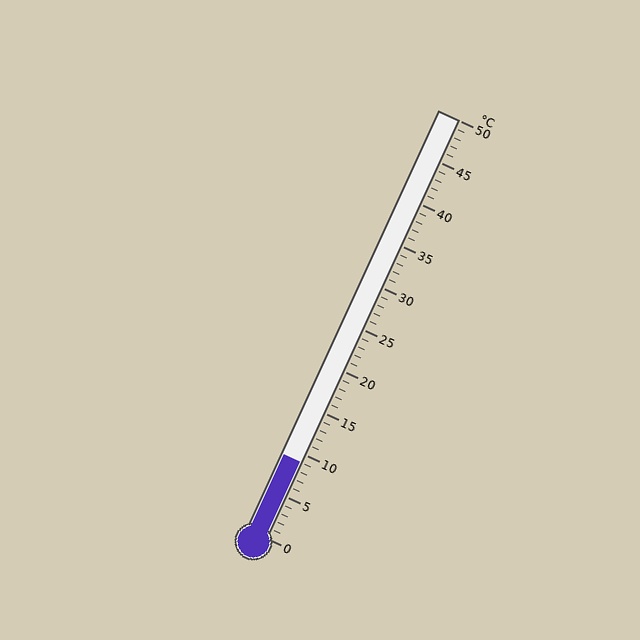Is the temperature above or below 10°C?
The temperature is below 10°C.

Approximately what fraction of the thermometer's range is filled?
The thermometer is filled to approximately 20% of its range.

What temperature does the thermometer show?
The thermometer shows approximately 9°C.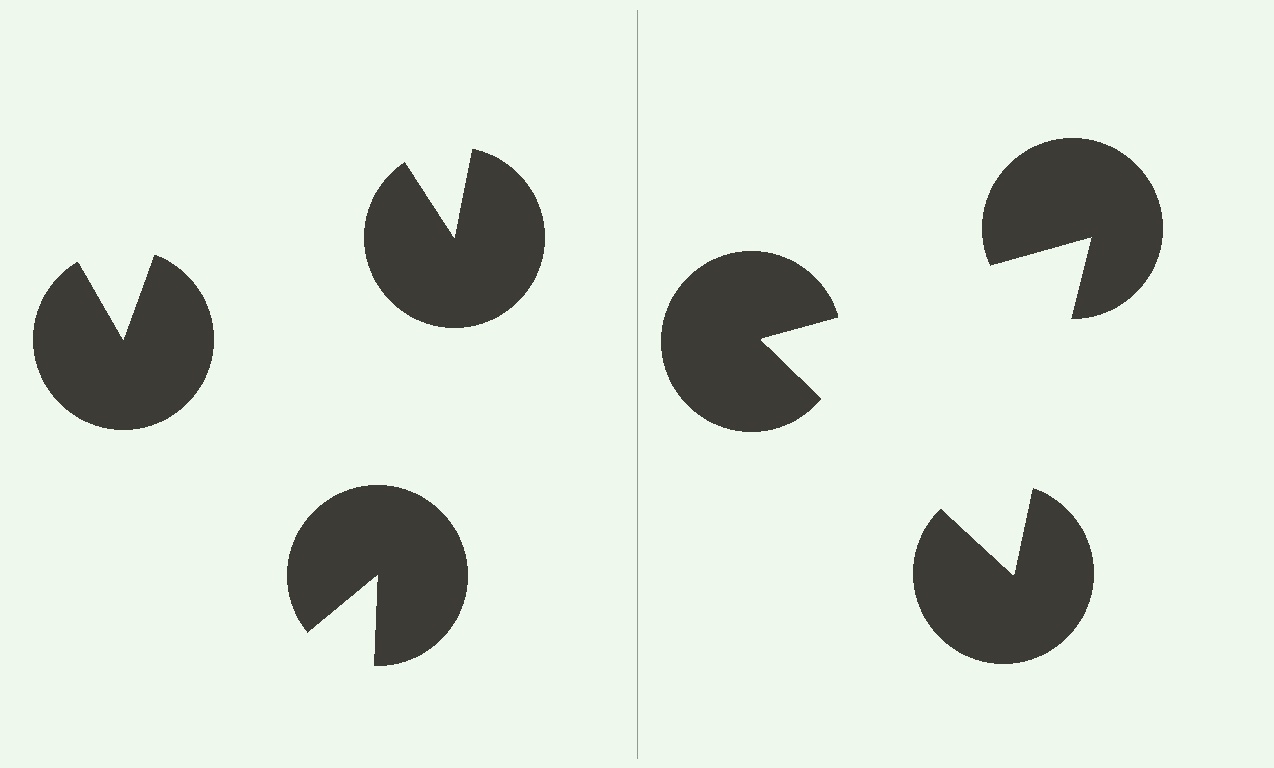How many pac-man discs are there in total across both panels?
6 — 3 on each side.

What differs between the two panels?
The pac-man discs are positioned identically on both sides; only the wedge orientations differ. On the right they align to a triangle; on the left they are misaligned.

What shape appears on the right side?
An illusory triangle.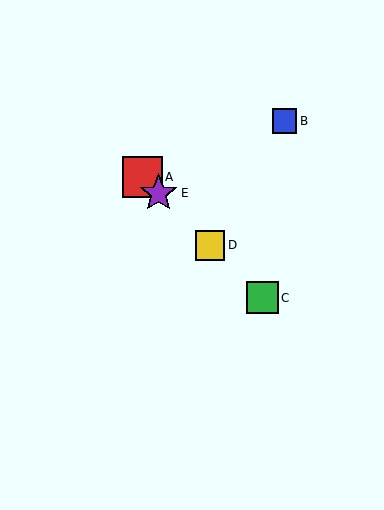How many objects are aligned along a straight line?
4 objects (A, C, D, E) are aligned along a straight line.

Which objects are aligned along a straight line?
Objects A, C, D, E are aligned along a straight line.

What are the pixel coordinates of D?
Object D is at (210, 245).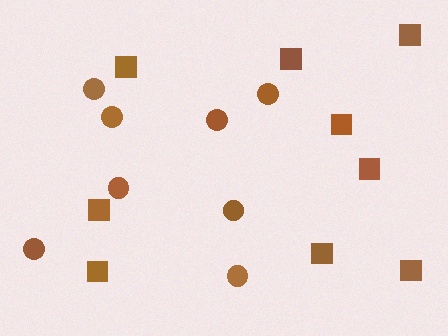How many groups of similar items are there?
There are 2 groups: one group of squares (9) and one group of circles (8).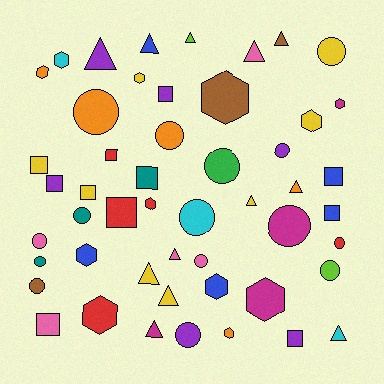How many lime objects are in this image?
There are 2 lime objects.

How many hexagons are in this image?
There are 12 hexagons.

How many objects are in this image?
There are 50 objects.